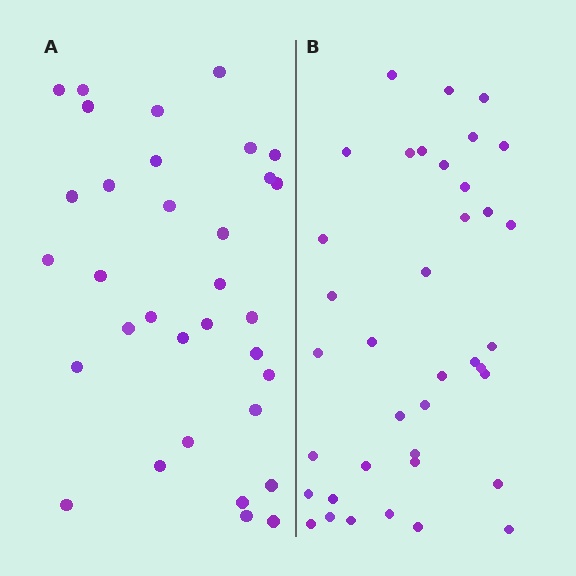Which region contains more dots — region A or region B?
Region B (the right region) has more dots.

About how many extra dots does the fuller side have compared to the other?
Region B has about 5 more dots than region A.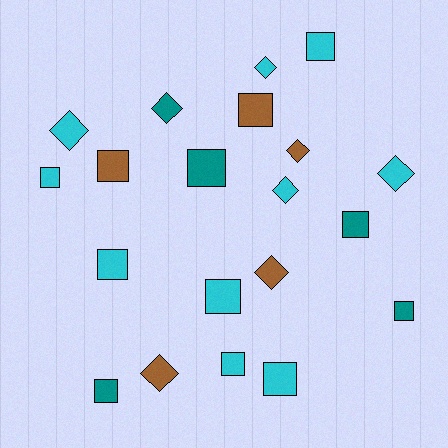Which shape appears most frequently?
Square, with 12 objects.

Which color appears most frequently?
Cyan, with 10 objects.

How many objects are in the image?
There are 20 objects.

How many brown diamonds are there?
There are 3 brown diamonds.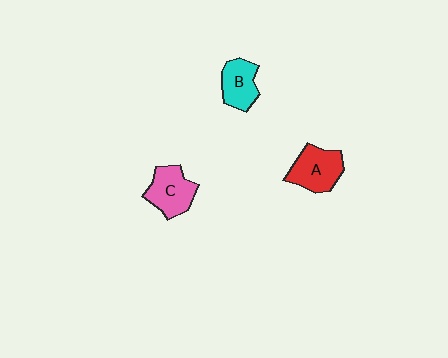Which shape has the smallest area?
Shape B (cyan).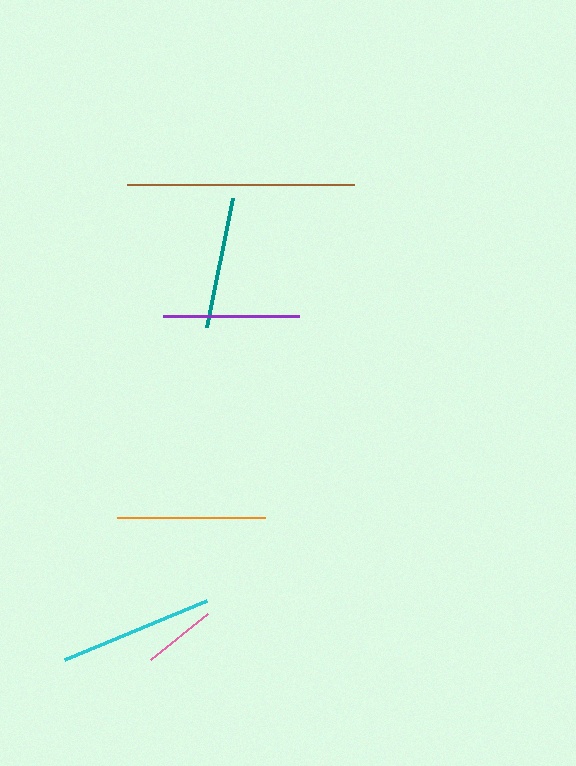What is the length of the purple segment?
The purple segment is approximately 135 pixels long.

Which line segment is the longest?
The brown line is the longest at approximately 227 pixels.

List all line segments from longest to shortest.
From longest to shortest: brown, cyan, orange, purple, teal, pink.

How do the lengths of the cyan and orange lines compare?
The cyan and orange lines are approximately the same length.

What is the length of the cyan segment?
The cyan segment is approximately 154 pixels long.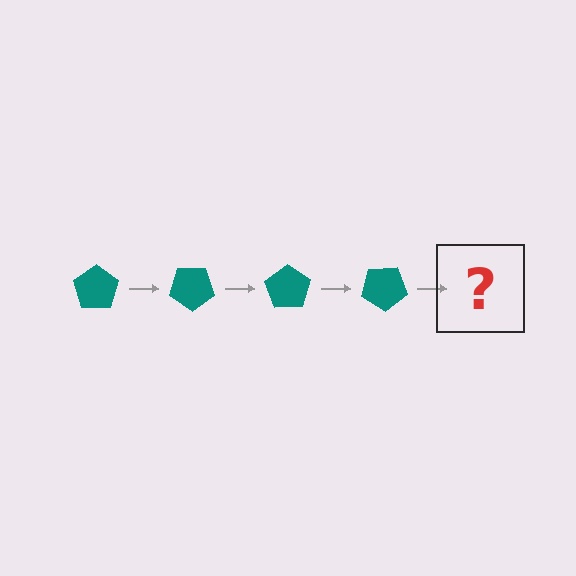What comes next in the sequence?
The next element should be a teal pentagon rotated 140 degrees.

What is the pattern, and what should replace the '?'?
The pattern is that the pentagon rotates 35 degrees each step. The '?' should be a teal pentagon rotated 140 degrees.